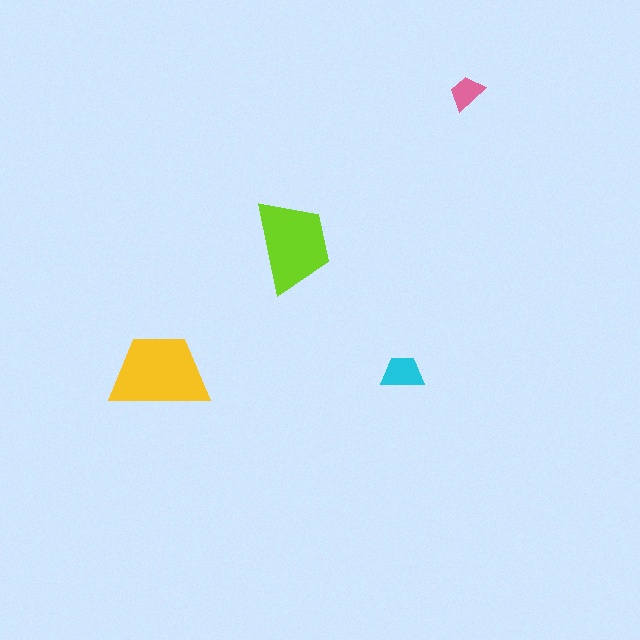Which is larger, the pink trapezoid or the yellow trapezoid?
The yellow one.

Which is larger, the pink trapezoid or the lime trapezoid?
The lime one.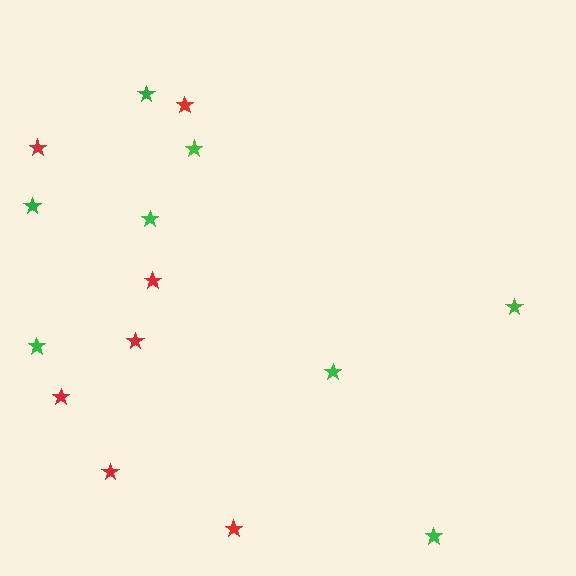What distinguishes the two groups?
There are 2 groups: one group of red stars (7) and one group of green stars (8).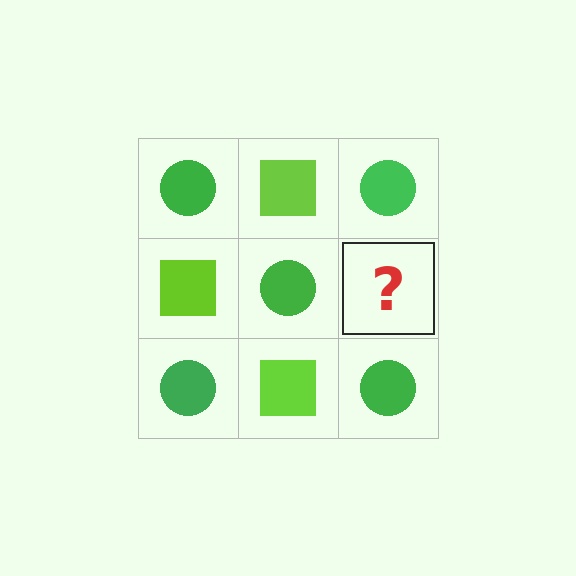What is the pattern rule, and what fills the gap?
The rule is that it alternates green circle and lime square in a checkerboard pattern. The gap should be filled with a lime square.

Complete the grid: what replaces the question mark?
The question mark should be replaced with a lime square.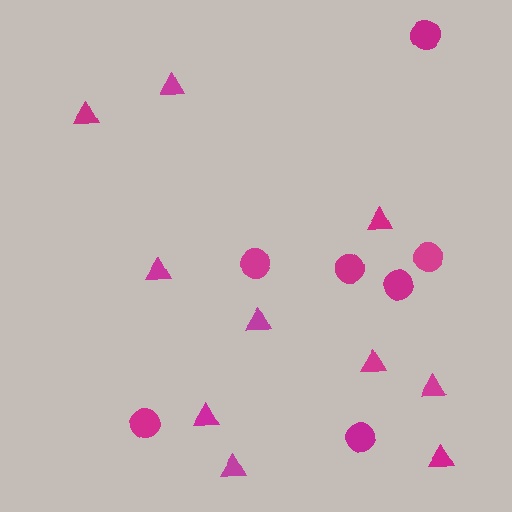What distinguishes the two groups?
There are 2 groups: one group of circles (7) and one group of triangles (10).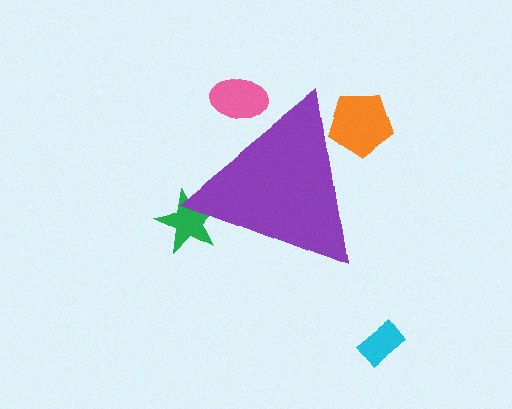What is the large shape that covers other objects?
A purple triangle.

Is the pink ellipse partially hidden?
Yes, the pink ellipse is partially hidden behind the purple triangle.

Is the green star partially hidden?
Yes, the green star is partially hidden behind the purple triangle.